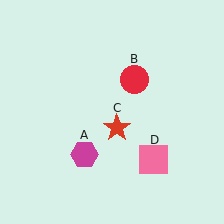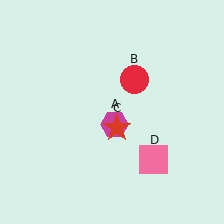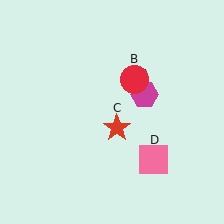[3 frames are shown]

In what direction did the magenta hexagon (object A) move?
The magenta hexagon (object A) moved up and to the right.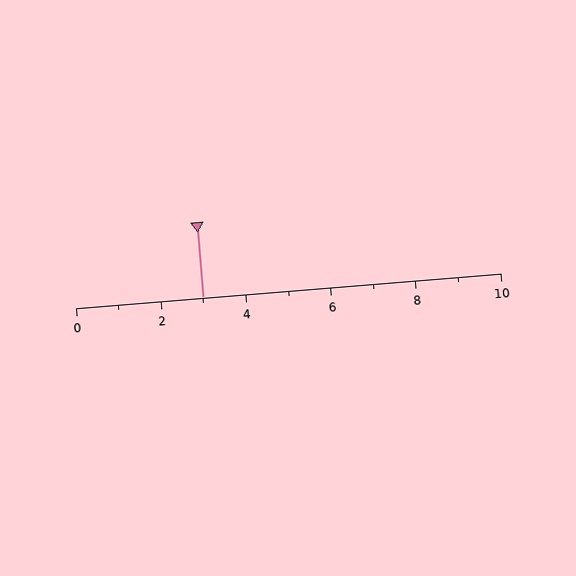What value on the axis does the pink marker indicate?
The marker indicates approximately 3.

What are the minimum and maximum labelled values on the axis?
The axis runs from 0 to 10.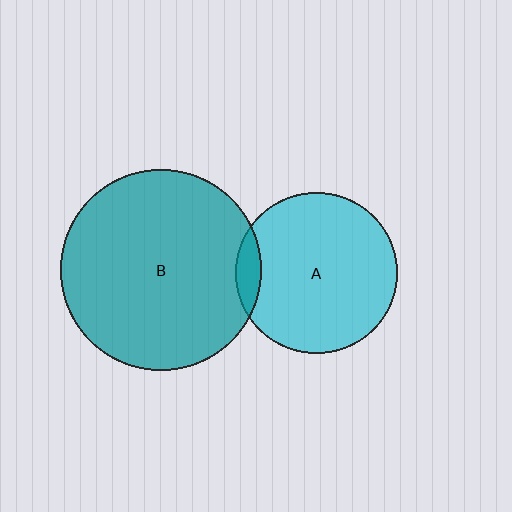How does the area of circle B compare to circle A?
Approximately 1.6 times.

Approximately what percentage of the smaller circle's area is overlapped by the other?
Approximately 10%.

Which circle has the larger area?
Circle B (teal).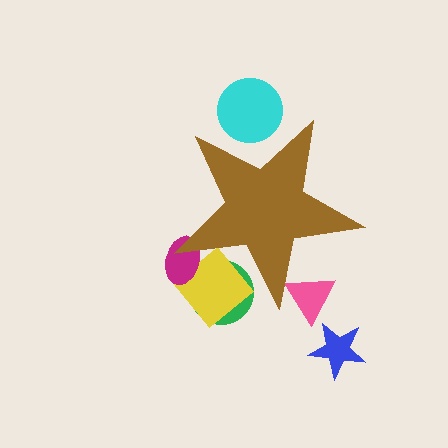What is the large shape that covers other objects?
A brown star.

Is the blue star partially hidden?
No, the blue star is fully visible.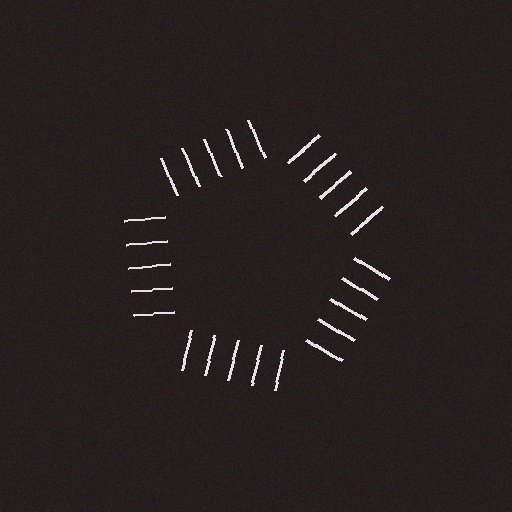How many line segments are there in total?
25 — 5 along each of the 5 edges.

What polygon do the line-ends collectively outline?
An illusory pentagon — the line segments terminate on its edges but no continuous stroke is drawn.